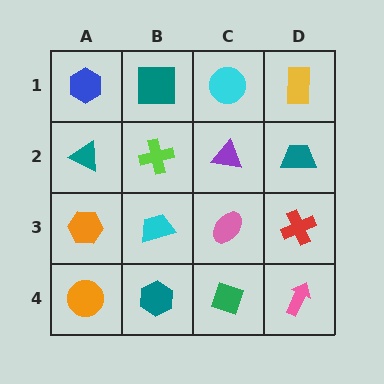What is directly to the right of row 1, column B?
A cyan circle.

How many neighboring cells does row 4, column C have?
3.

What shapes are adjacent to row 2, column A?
A blue hexagon (row 1, column A), an orange hexagon (row 3, column A), a lime cross (row 2, column B).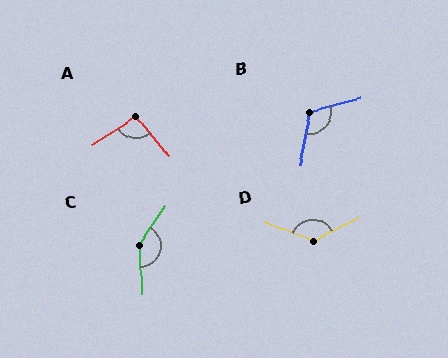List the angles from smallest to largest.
A (97°), B (116°), D (131°), C (144°).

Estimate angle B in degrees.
Approximately 116 degrees.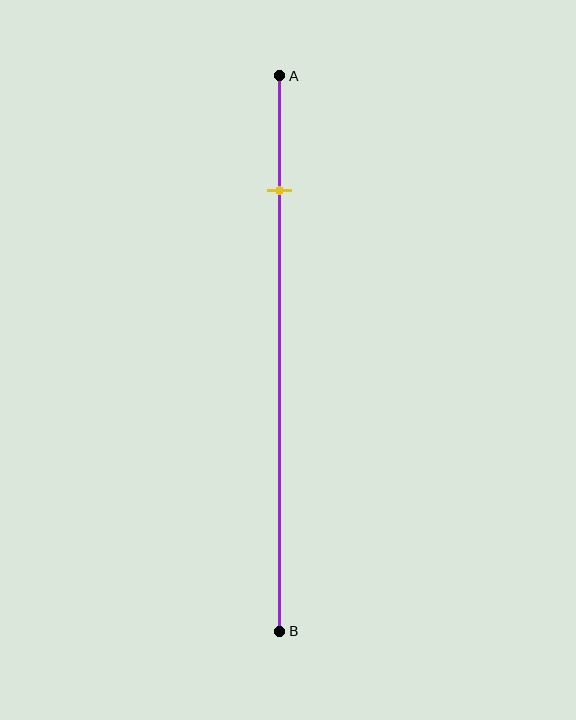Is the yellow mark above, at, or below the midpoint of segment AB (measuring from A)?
The yellow mark is above the midpoint of segment AB.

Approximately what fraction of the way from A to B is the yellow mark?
The yellow mark is approximately 20% of the way from A to B.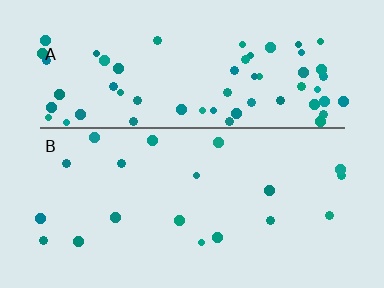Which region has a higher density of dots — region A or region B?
A (the top).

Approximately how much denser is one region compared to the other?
Approximately 3.4× — region A over region B.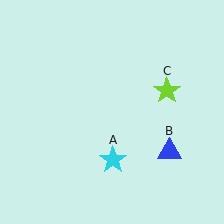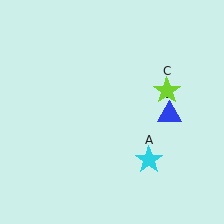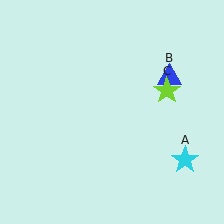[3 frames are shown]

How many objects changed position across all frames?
2 objects changed position: cyan star (object A), blue triangle (object B).